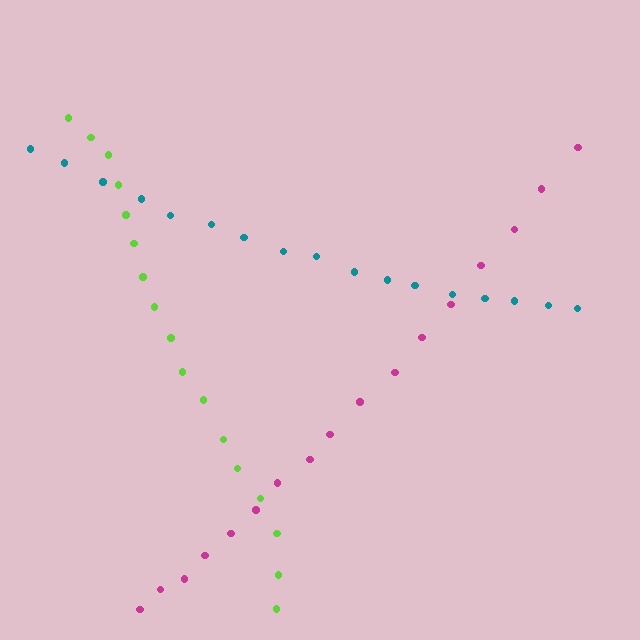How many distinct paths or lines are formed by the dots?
There are 3 distinct paths.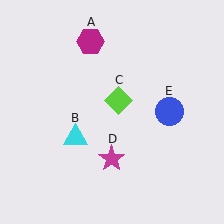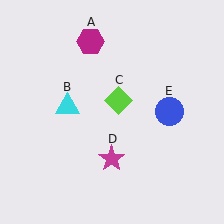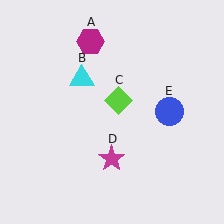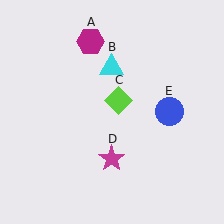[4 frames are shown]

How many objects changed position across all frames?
1 object changed position: cyan triangle (object B).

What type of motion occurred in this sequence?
The cyan triangle (object B) rotated clockwise around the center of the scene.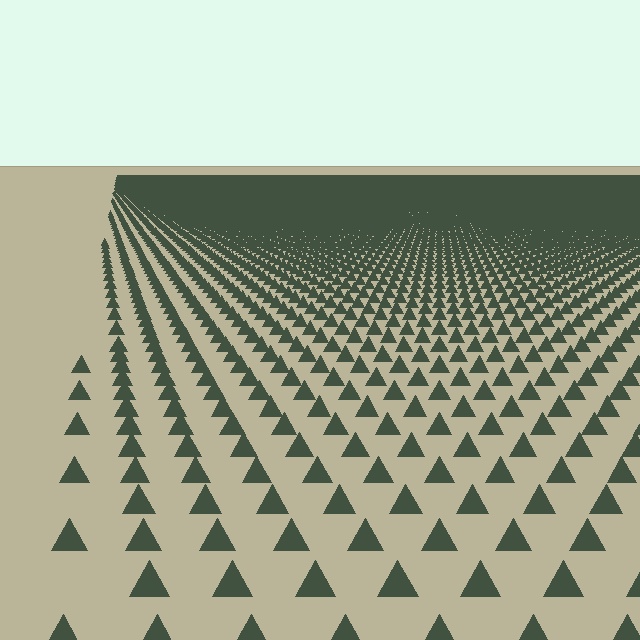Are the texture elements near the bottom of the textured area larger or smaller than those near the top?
Larger. Near the bottom, elements are closer to the viewer and appear at a bigger on-screen size.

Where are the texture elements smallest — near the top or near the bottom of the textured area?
Near the top.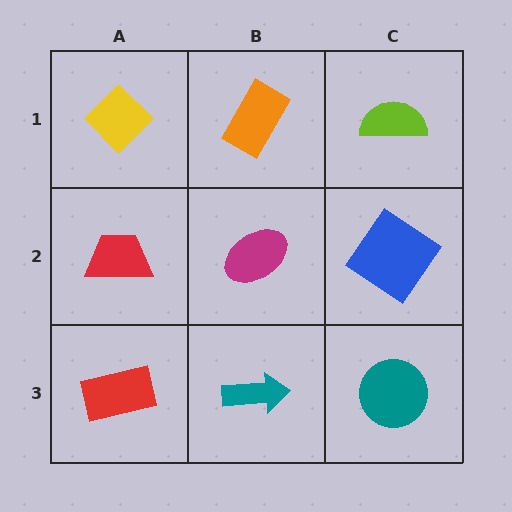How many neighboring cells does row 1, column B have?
3.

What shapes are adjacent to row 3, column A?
A red trapezoid (row 2, column A), a teal arrow (row 3, column B).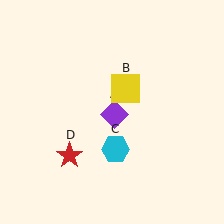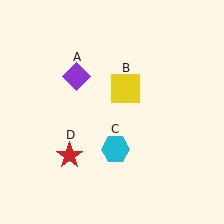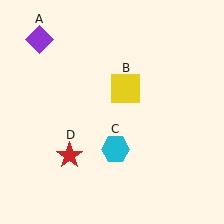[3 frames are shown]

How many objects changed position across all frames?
1 object changed position: purple diamond (object A).